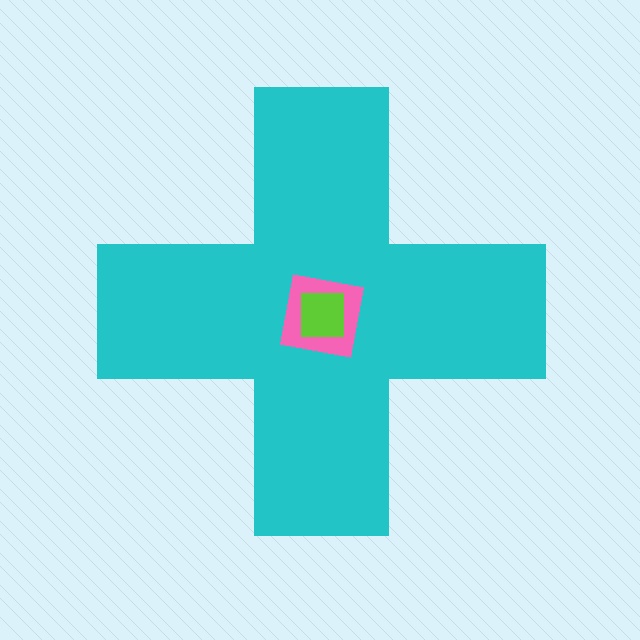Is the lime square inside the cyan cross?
Yes.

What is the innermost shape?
The lime square.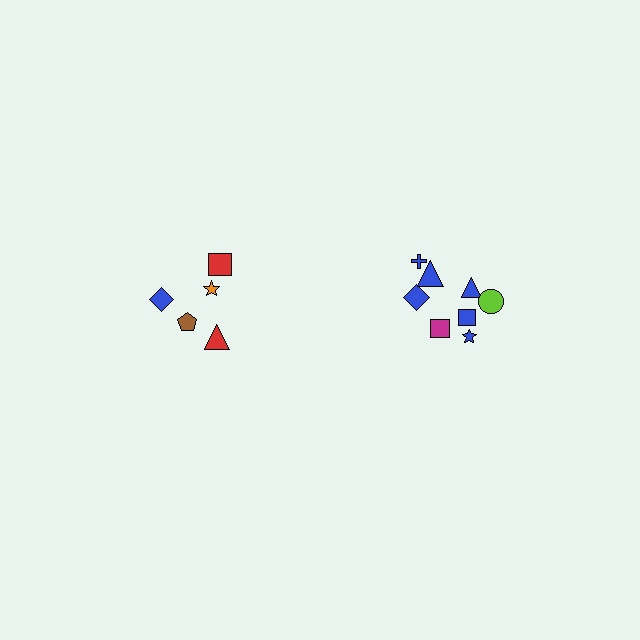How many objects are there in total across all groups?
There are 13 objects.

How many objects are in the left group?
There are 5 objects.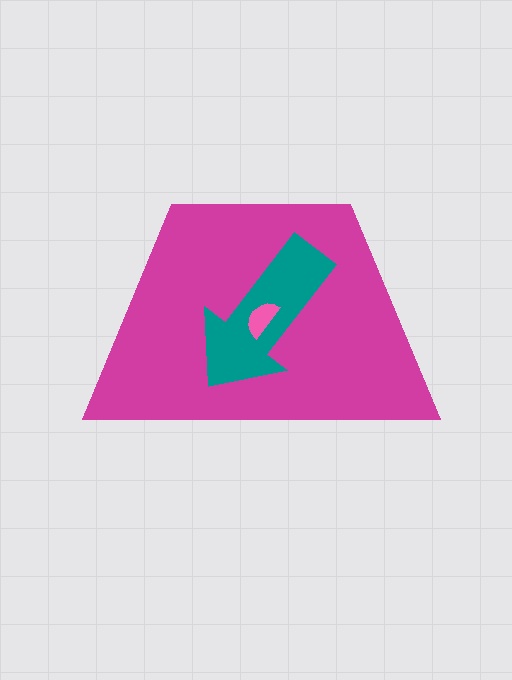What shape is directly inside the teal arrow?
The pink semicircle.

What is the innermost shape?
The pink semicircle.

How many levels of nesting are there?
3.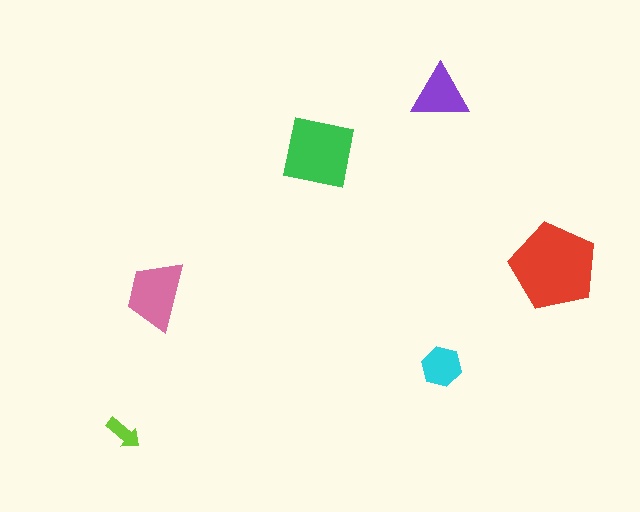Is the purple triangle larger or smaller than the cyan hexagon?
Larger.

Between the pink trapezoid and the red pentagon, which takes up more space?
The red pentagon.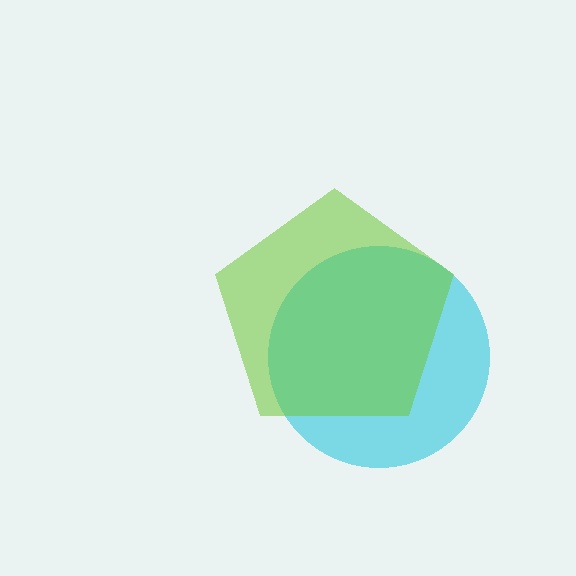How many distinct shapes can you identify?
There are 2 distinct shapes: a cyan circle, a lime pentagon.